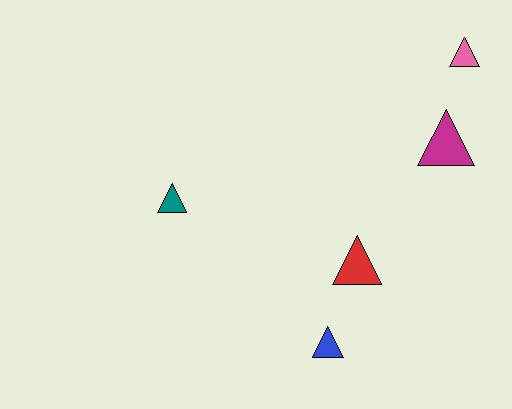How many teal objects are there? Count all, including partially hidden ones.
There is 1 teal object.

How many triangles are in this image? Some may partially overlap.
There are 5 triangles.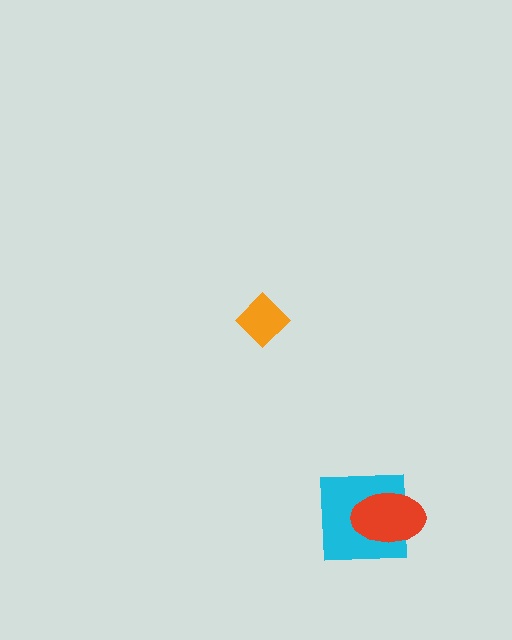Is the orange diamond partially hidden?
No, no other shape covers it.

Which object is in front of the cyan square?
The red ellipse is in front of the cyan square.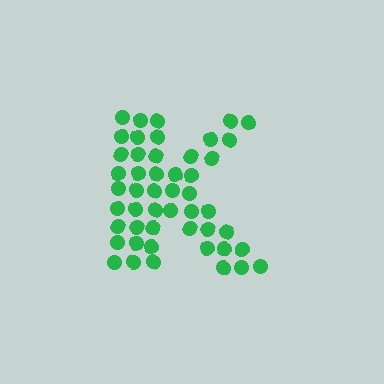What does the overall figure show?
The overall figure shows the letter K.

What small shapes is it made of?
It is made of small circles.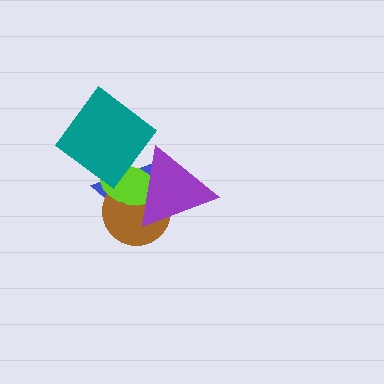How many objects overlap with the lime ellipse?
4 objects overlap with the lime ellipse.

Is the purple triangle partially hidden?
No, no other shape covers it.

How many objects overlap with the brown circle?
3 objects overlap with the brown circle.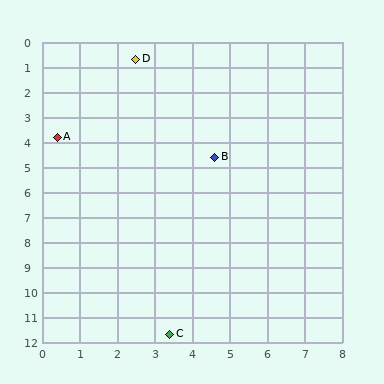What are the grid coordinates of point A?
Point A is at approximately (0.4, 3.8).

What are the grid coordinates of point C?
Point C is at approximately (3.4, 11.7).